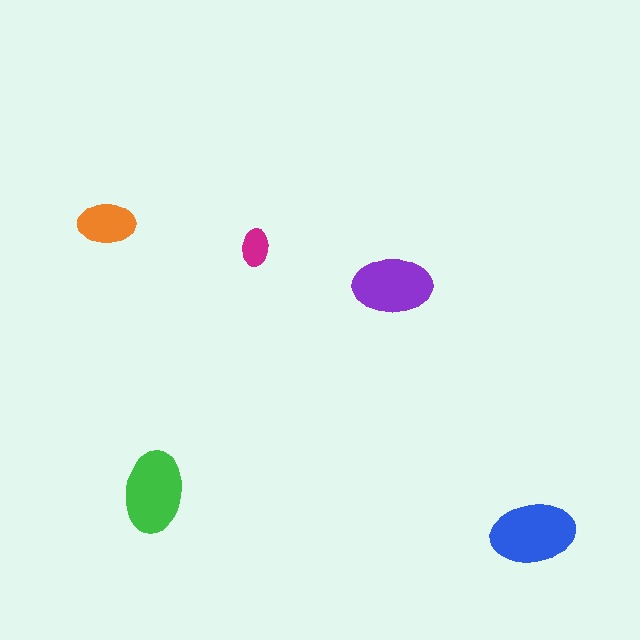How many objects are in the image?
There are 5 objects in the image.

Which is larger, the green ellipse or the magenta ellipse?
The green one.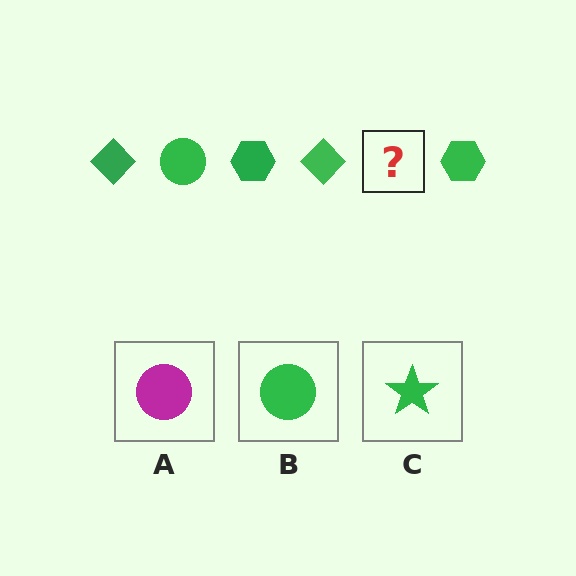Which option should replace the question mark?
Option B.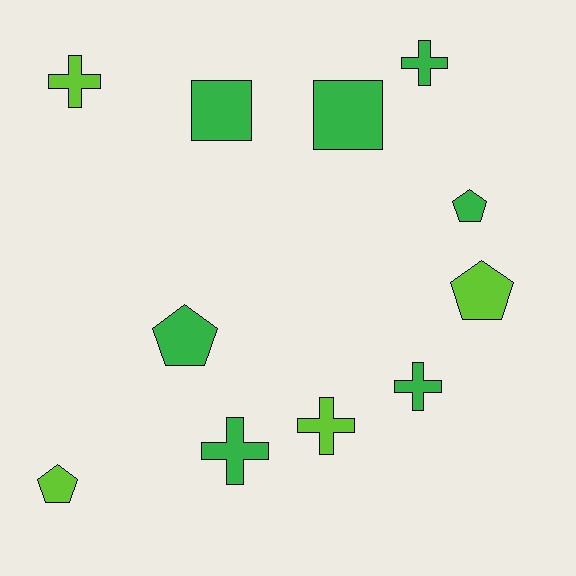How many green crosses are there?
There are 3 green crosses.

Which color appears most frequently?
Green, with 7 objects.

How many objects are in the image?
There are 11 objects.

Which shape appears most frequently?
Cross, with 5 objects.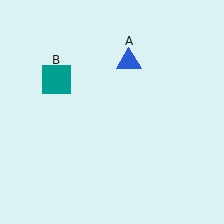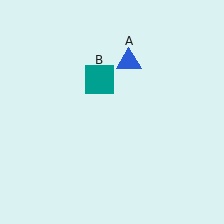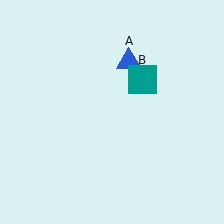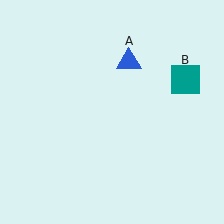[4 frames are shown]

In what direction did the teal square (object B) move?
The teal square (object B) moved right.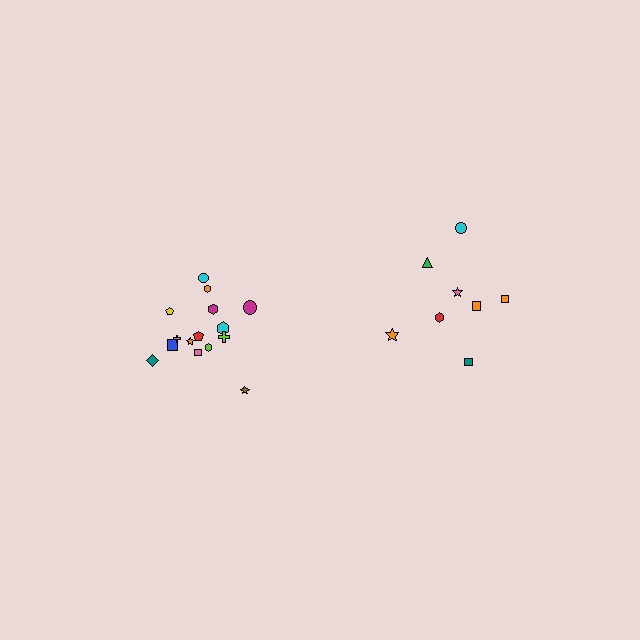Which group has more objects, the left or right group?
The left group.